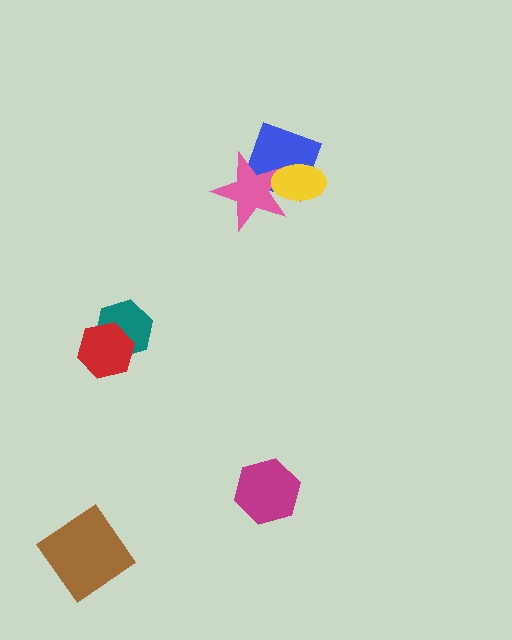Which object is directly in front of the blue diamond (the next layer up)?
The pink star is directly in front of the blue diamond.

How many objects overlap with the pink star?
2 objects overlap with the pink star.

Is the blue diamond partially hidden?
Yes, it is partially covered by another shape.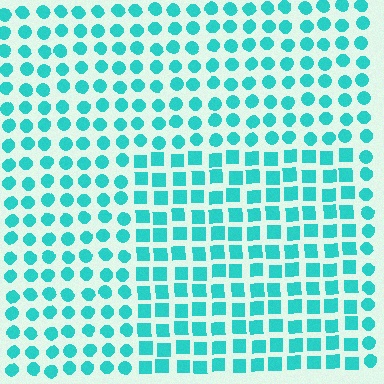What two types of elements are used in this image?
The image uses squares inside the rectangle region and circles outside it.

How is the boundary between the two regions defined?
The boundary is defined by a change in element shape: squares inside vs. circles outside. All elements share the same color and spacing.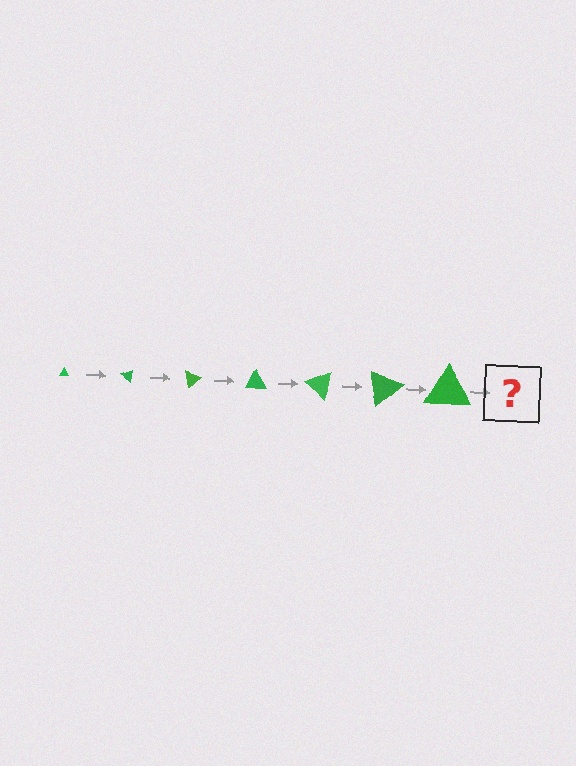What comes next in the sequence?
The next element should be a triangle, larger than the previous one and rotated 280 degrees from the start.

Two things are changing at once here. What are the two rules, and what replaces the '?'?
The two rules are that the triangle grows larger each step and it rotates 40 degrees each step. The '?' should be a triangle, larger than the previous one and rotated 280 degrees from the start.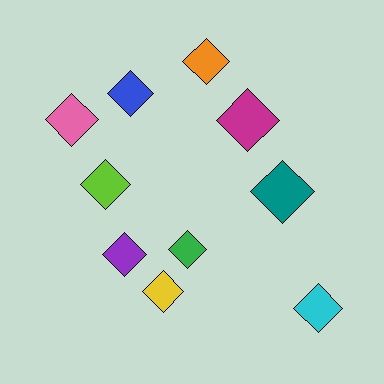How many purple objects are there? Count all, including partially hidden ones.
There is 1 purple object.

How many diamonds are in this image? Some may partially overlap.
There are 10 diamonds.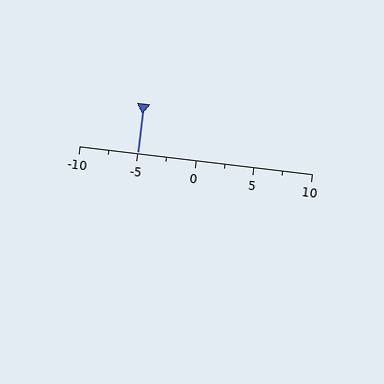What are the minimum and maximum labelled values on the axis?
The axis runs from -10 to 10.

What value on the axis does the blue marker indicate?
The marker indicates approximately -5.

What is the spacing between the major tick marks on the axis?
The major ticks are spaced 5 apart.